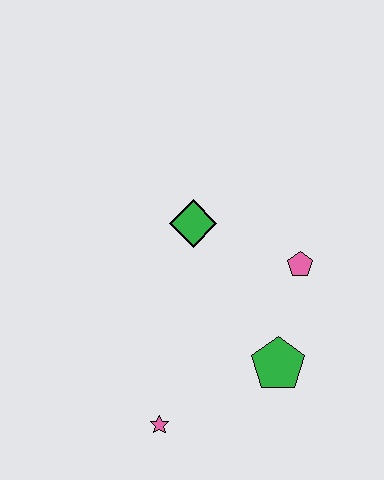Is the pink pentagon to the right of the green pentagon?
Yes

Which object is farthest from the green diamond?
The pink star is farthest from the green diamond.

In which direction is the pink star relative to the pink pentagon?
The pink star is below the pink pentagon.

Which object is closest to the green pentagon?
The pink pentagon is closest to the green pentagon.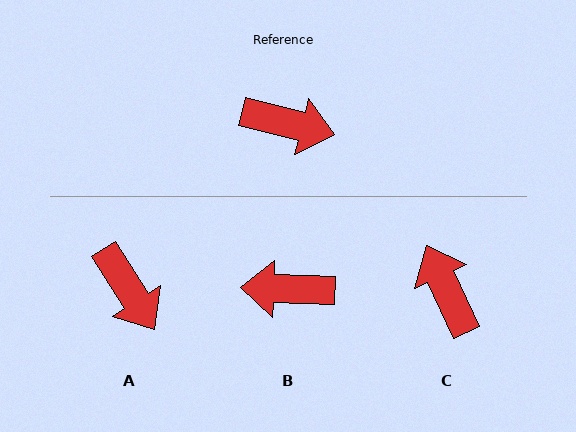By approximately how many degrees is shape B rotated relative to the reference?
Approximately 168 degrees clockwise.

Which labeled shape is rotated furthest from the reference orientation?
B, about 168 degrees away.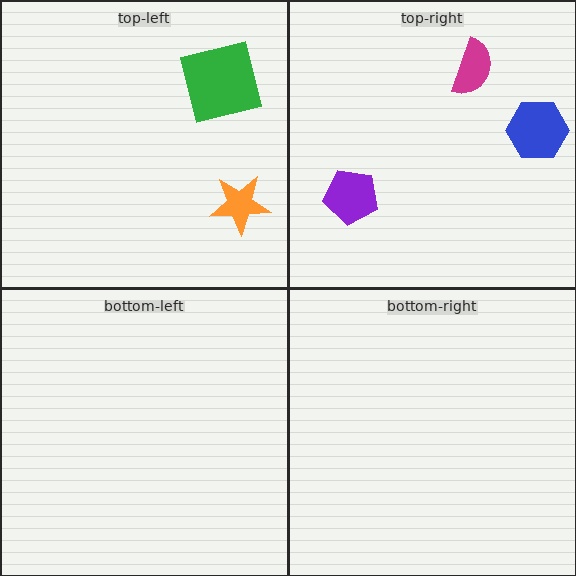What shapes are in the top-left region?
The orange star, the green square.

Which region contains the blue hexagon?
The top-right region.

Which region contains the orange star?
The top-left region.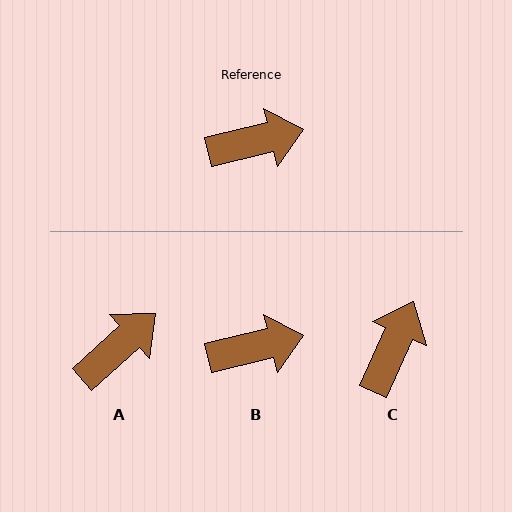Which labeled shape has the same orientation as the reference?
B.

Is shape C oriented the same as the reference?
No, it is off by about 53 degrees.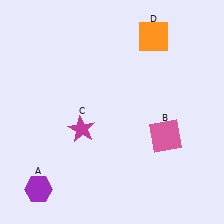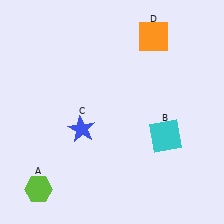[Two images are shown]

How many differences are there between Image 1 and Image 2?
There are 3 differences between the two images.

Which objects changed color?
A changed from purple to lime. B changed from pink to cyan. C changed from magenta to blue.